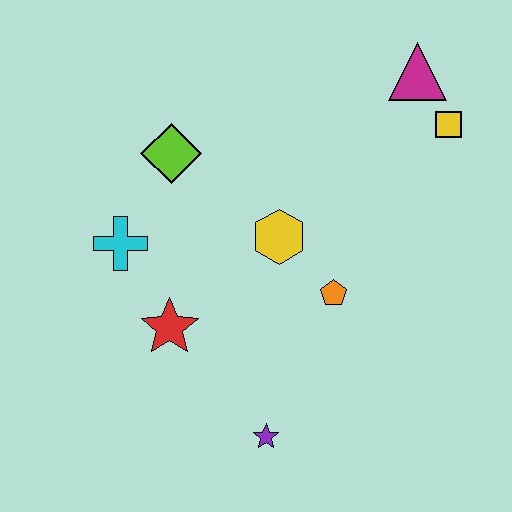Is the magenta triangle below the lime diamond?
No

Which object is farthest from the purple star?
The magenta triangle is farthest from the purple star.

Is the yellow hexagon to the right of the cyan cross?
Yes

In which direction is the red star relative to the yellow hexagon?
The red star is to the left of the yellow hexagon.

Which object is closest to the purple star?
The red star is closest to the purple star.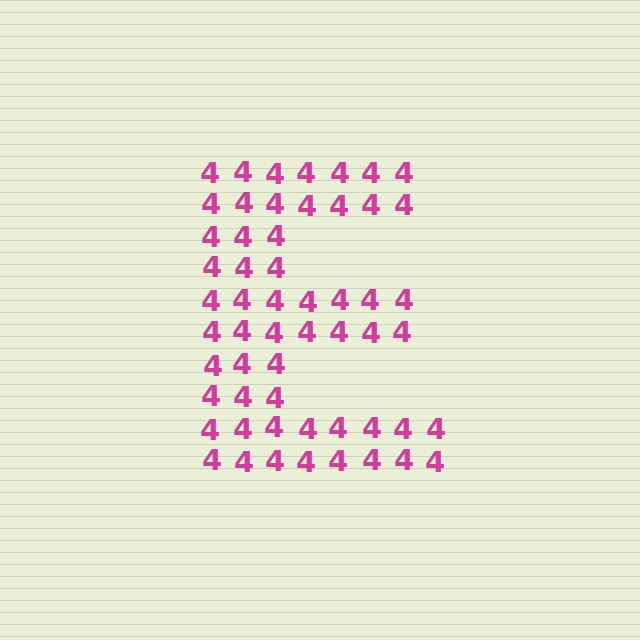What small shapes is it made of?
It is made of small digit 4's.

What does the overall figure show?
The overall figure shows the letter E.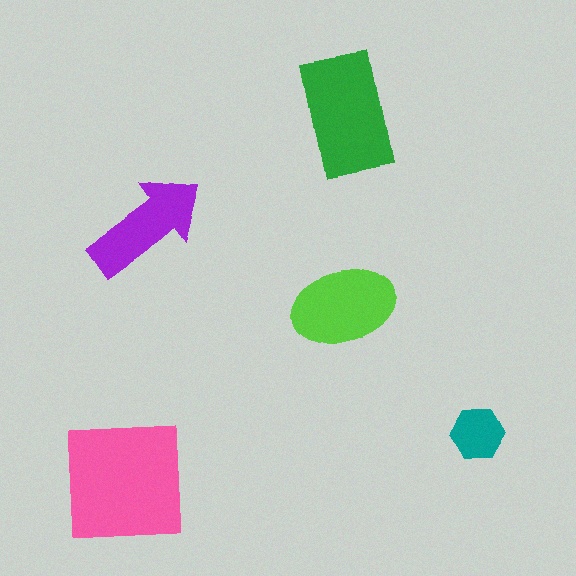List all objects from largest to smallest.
The pink square, the green rectangle, the lime ellipse, the purple arrow, the teal hexagon.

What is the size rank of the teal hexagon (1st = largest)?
5th.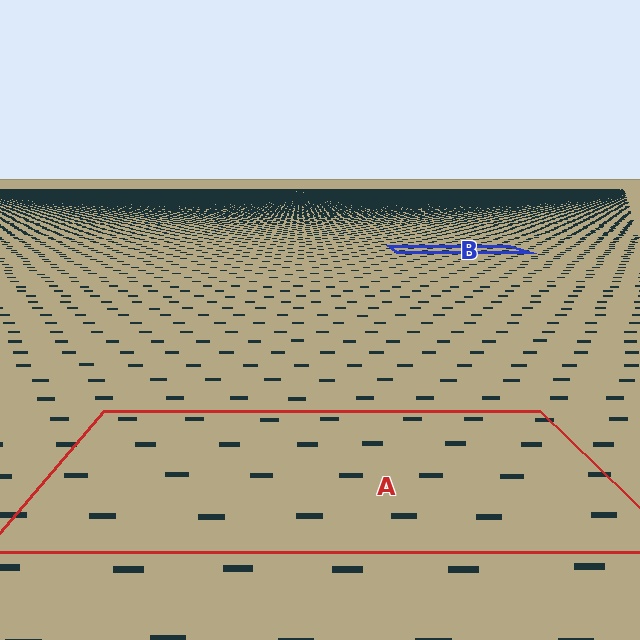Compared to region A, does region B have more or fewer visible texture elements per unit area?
Region B has more texture elements per unit area — they are packed more densely because it is farther away.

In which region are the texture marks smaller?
The texture marks are smaller in region B, because it is farther away.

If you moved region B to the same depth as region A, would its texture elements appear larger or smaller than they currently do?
They would appear larger. At a closer depth, the same texture elements are projected at a bigger on-screen size.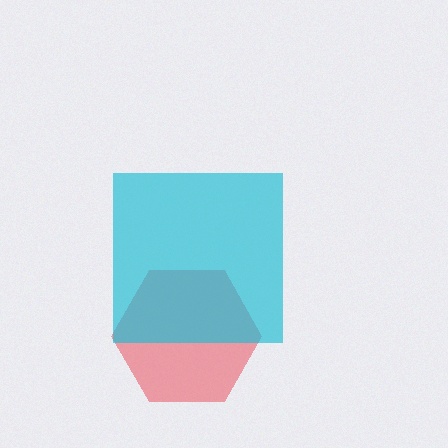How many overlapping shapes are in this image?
There are 2 overlapping shapes in the image.